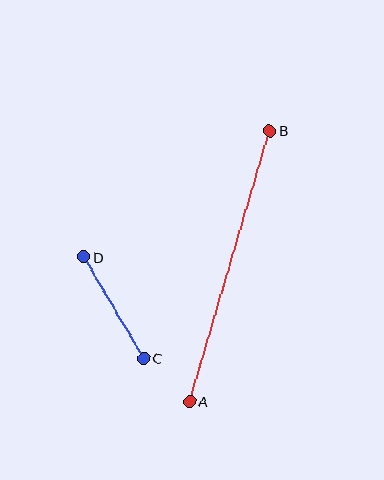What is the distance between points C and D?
The distance is approximately 118 pixels.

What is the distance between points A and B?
The distance is approximately 283 pixels.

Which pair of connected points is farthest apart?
Points A and B are farthest apart.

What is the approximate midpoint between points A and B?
The midpoint is at approximately (230, 266) pixels.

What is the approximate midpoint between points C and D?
The midpoint is at approximately (114, 307) pixels.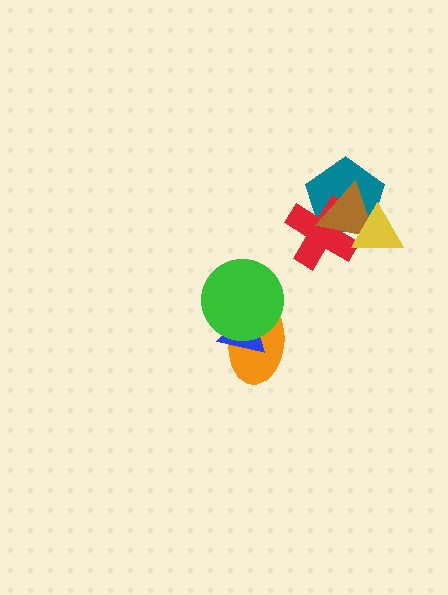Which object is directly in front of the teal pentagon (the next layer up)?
The red cross is directly in front of the teal pentagon.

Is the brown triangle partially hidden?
Yes, it is partially covered by another shape.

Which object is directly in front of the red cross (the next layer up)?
The brown triangle is directly in front of the red cross.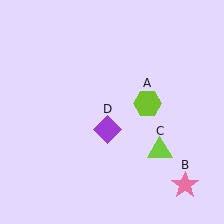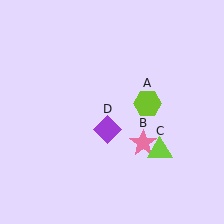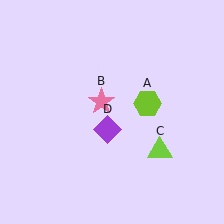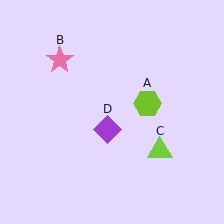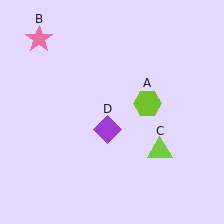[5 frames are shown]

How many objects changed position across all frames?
1 object changed position: pink star (object B).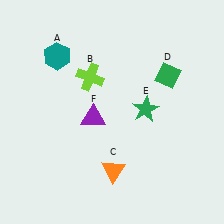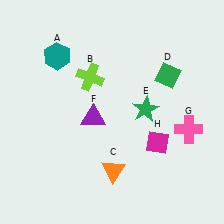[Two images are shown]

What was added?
A pink cross (G), a magenta diamond (H) were added in Image 2.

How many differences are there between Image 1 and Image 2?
There are 2 differences between the two images.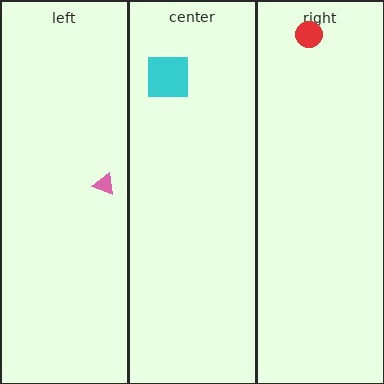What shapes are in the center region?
The cyan square.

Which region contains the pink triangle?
The left region.